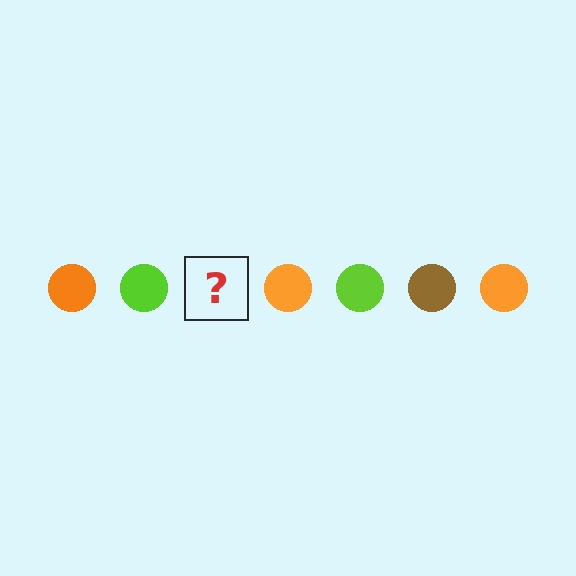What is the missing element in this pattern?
The missing element is a brown circle.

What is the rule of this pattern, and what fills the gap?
The rule is that the pattern cycles through orange, lime, brown circles. The gap should be filled with a brown circle.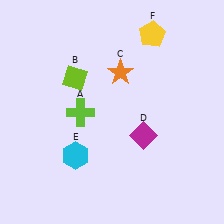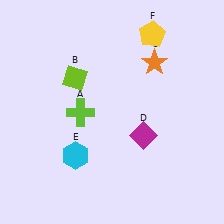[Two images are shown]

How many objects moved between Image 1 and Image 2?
1 object moved between the two images.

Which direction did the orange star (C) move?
The orange star (C) moved right.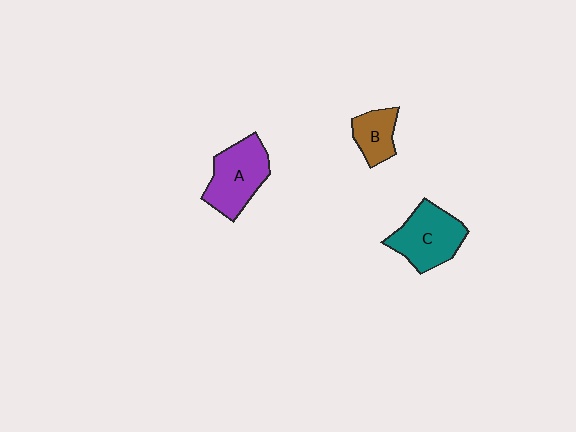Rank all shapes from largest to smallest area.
From largest to smallest: A (purple), C (teal), B (brown).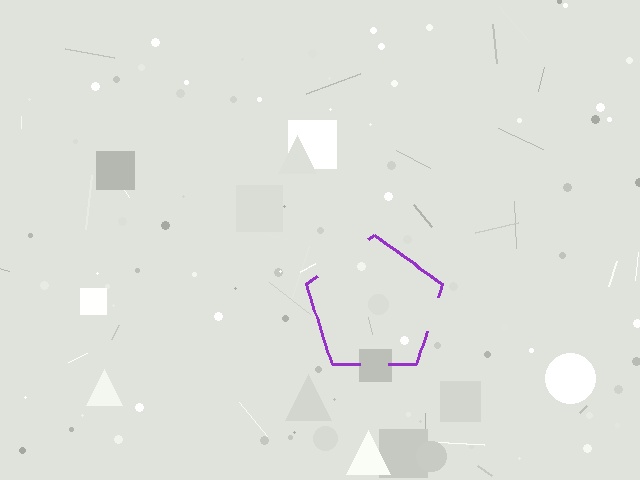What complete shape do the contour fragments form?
The contour fragments form a pentagon.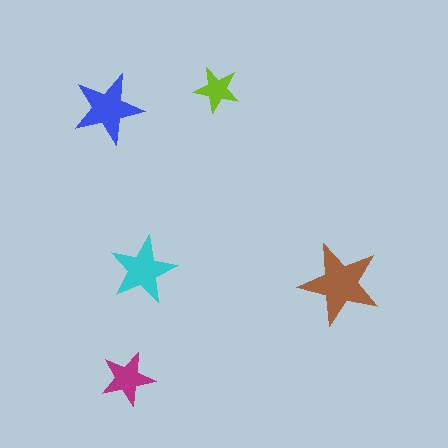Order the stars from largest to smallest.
the brown one, the blue one, the cyan one, the magenta one, the lime one.